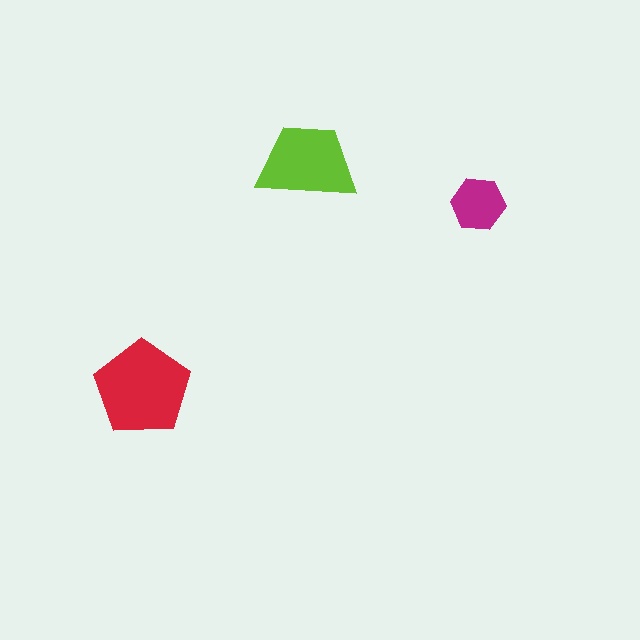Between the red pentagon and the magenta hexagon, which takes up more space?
The red pentagon.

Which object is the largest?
The red pentagon.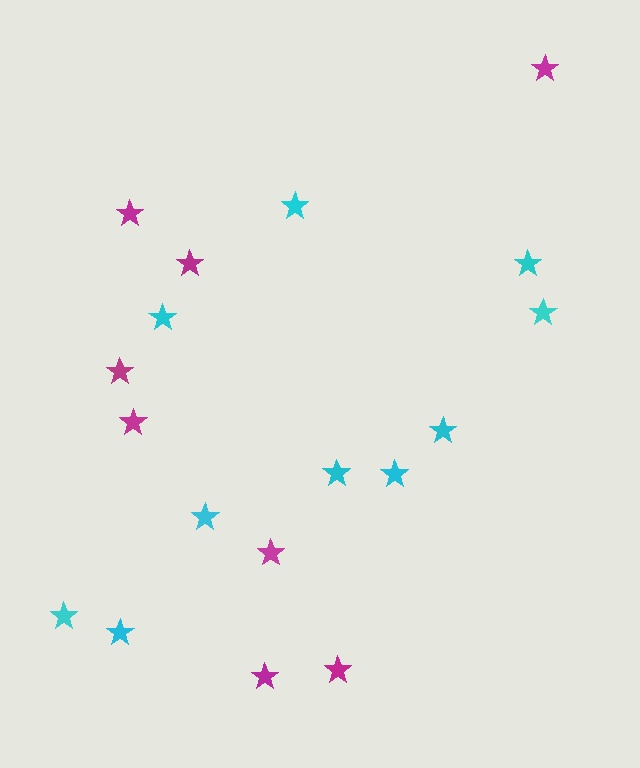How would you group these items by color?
There are 2 groups: one group of magenta stars (8) and one group of cyan stars (10).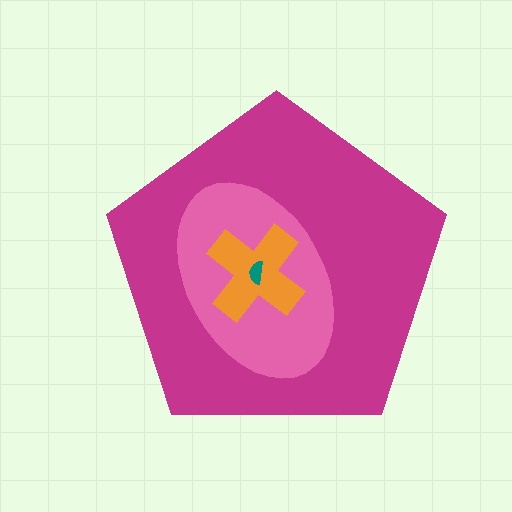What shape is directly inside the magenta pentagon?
The pink ellipse.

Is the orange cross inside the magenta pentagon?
Yes.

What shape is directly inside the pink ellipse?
The orange cross.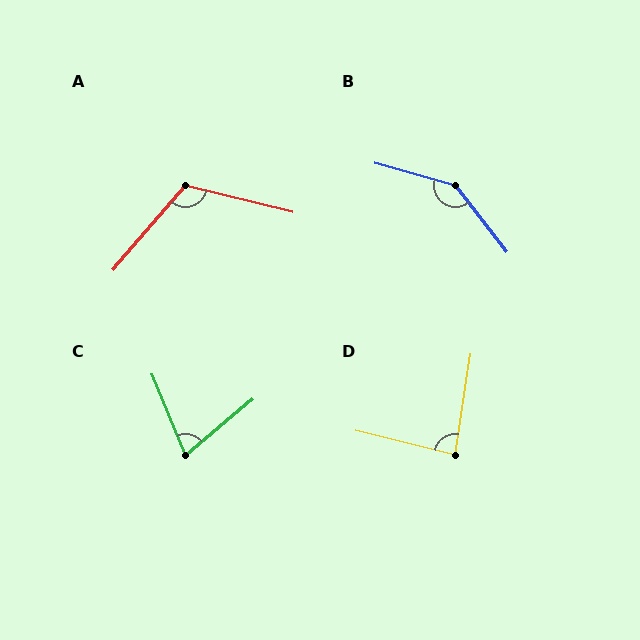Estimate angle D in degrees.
Approximately 85 degrees.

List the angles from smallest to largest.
C (72°), D (85°), A (117°), B (144°).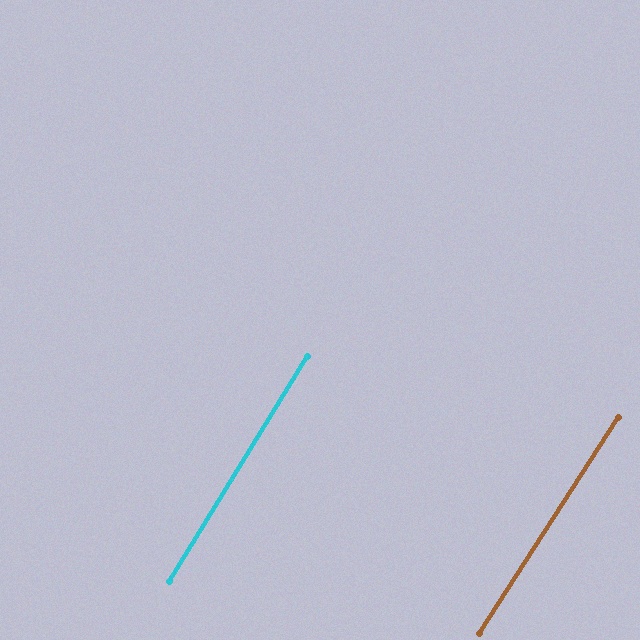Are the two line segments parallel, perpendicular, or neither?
Parallel — their directions differ by only 1.1°.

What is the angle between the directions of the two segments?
Approximately 1 degree.